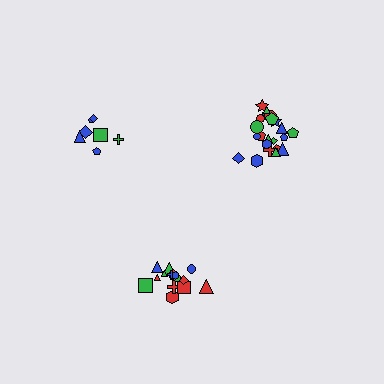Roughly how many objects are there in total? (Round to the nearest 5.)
Roughly 45 objects in total.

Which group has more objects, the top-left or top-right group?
The top-right group.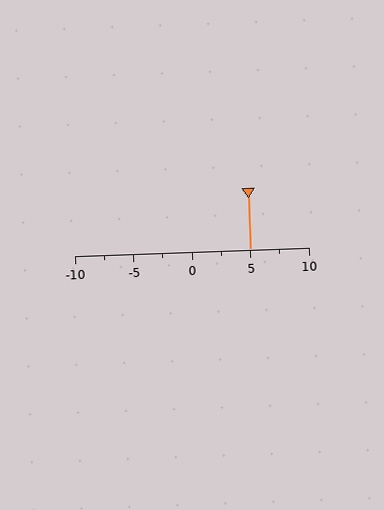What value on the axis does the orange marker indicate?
The marker indicates approximately 5.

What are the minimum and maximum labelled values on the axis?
The axis runs from -10 to 10.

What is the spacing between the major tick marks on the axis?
The major ticks are spaced 5 apart.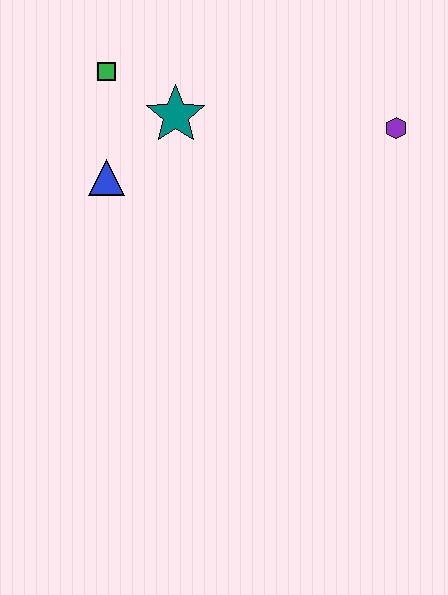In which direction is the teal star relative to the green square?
The teal star is to the right of the green square.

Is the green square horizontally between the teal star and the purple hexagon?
No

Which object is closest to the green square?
The teal star is closest to the green square.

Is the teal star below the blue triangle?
No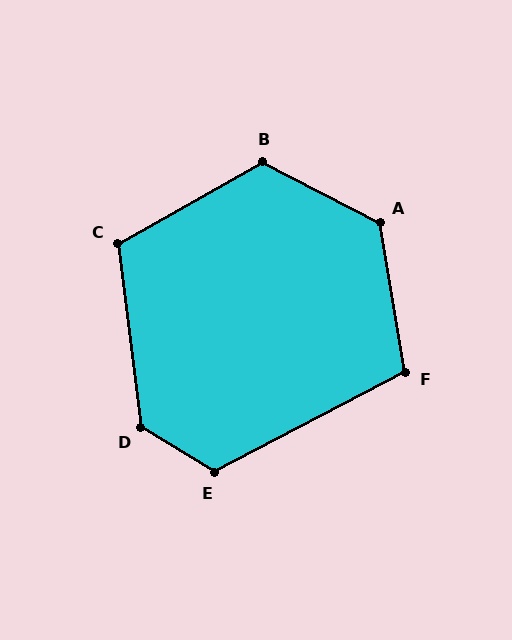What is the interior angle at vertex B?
Approximately 123 degrees (obtuse).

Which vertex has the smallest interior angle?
F, at approximately 108 degrees.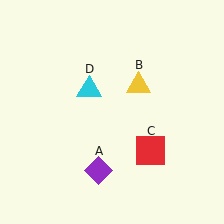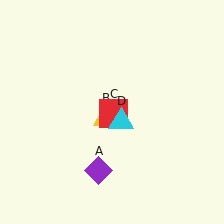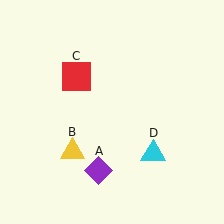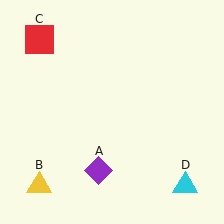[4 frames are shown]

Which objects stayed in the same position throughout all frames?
Purple diamond (object A) remained stationary.